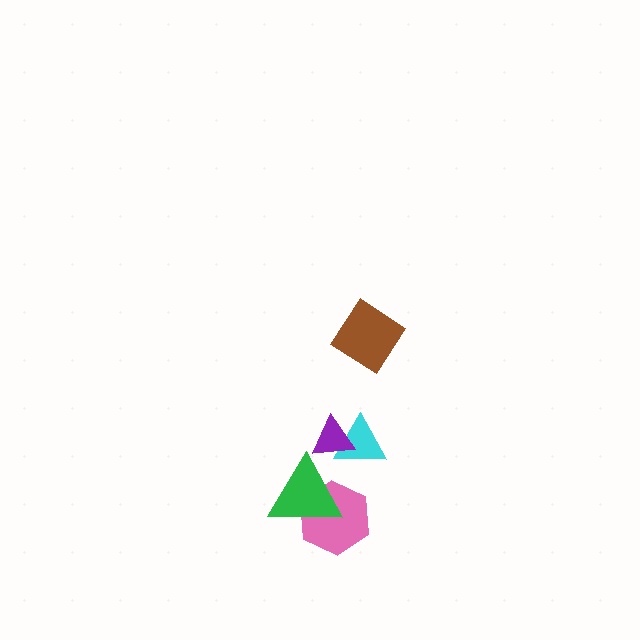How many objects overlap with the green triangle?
1 object overlaps with the green triangle.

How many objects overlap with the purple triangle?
1 object overlaps with the purple triangle.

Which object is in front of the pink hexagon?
The green triangle is in front of the pink hexagon.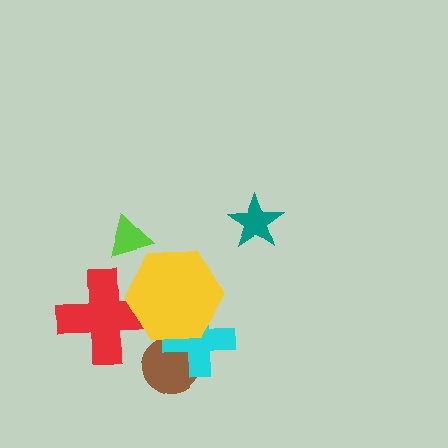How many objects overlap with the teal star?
0 objects overlap with the teal star.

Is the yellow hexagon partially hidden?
No, no other shape covers it.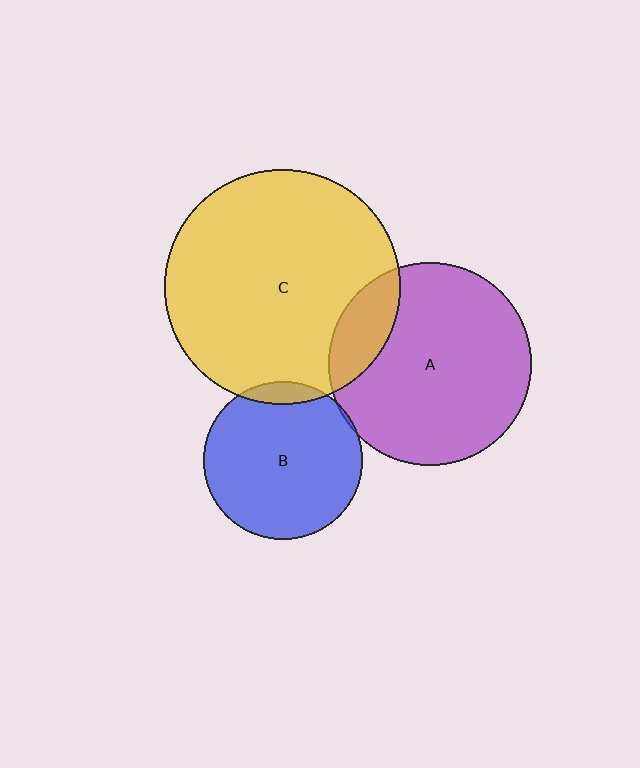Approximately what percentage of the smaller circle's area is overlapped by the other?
Approximately 15%.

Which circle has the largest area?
Circle C (yellow).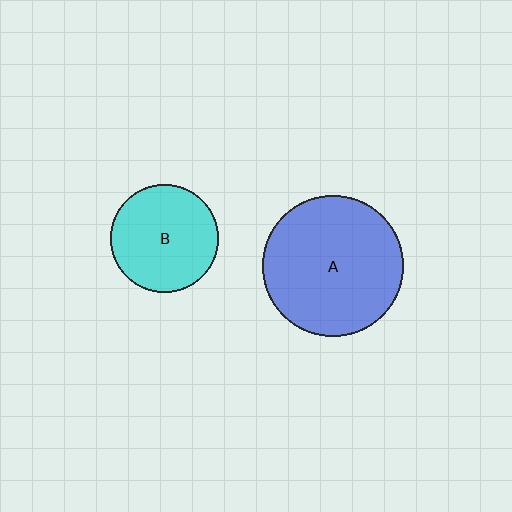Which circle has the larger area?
Circle A (blue).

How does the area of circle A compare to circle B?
Approximately 1.7 times.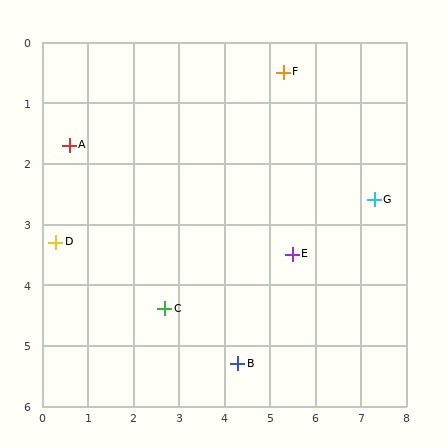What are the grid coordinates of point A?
Point A is at approximately (0.6, 1.7).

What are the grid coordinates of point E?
Point E is at approximately (5.5, 3.5).